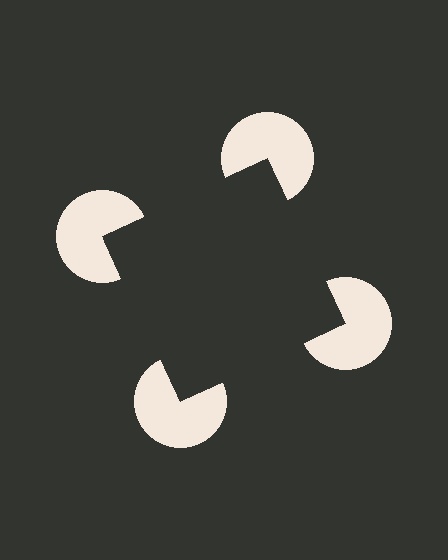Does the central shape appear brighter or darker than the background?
It typically appears slightly darker than the background, even though no actual brightness change is drawn.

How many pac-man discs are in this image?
There are 4 — one at each vertex of the illusory square.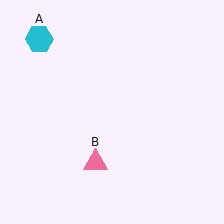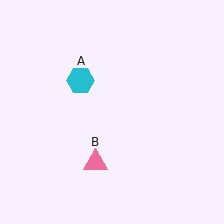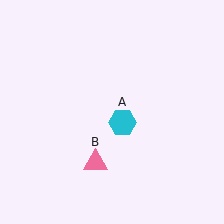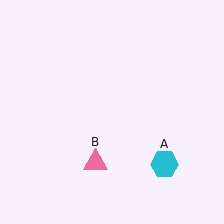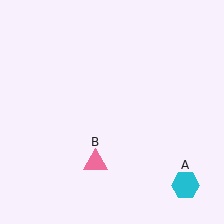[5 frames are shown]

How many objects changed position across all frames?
1 object changed position: cyan hexagon (object A).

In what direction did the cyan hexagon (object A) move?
The cyan hexagon (object A) moved down and to the right.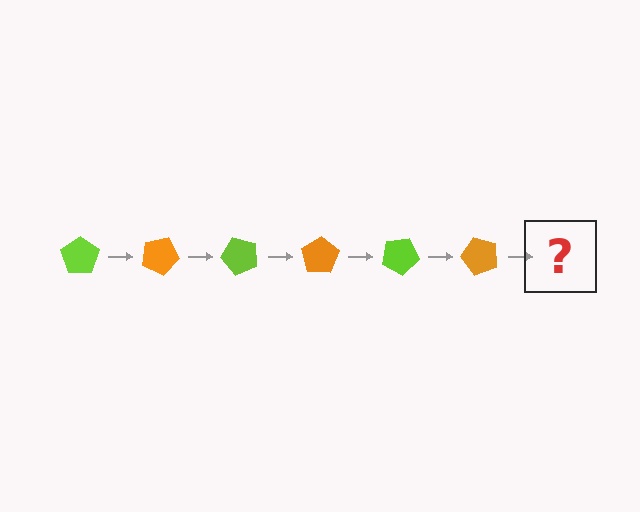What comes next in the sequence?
The next element should be a lime pentagon, rotated 150 degrees from the start.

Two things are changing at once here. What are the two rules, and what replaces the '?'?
The two rules are that it rotates 25 degrees each step and the color cycles through lime and orange. The '?' should be a lime pentagon, rotated 150 degrees from the start.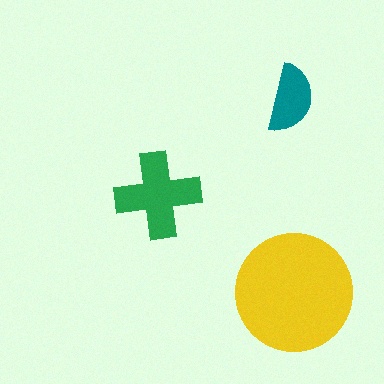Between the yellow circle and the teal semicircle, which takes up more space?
The yellow circle.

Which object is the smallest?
The teal semicircle.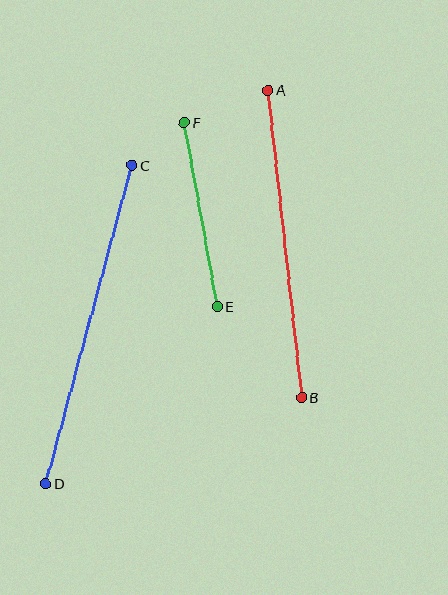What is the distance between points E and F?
The distance is approximately 187 pixels.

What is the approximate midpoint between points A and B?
The midpoint is at approximately (285, 244) pixels.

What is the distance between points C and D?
The distance is approximately 330 pixels.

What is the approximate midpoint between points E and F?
The midpoint is at approximately (201, 215) pixels.